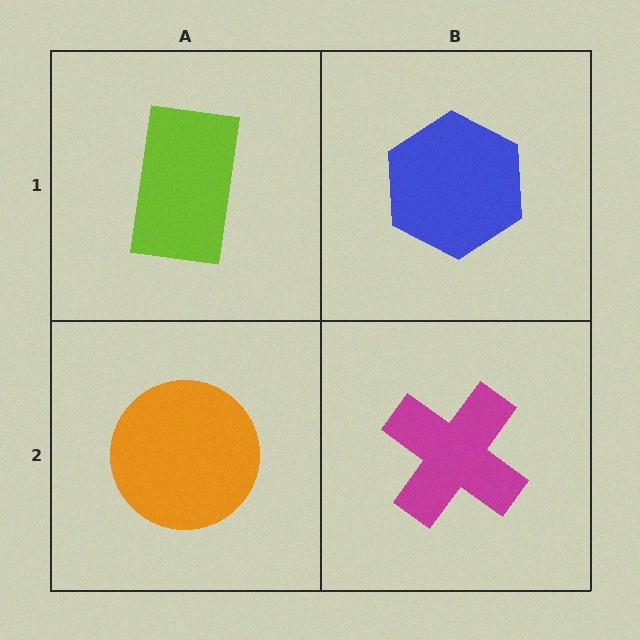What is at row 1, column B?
A blue hexagon.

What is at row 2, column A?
An orange circle.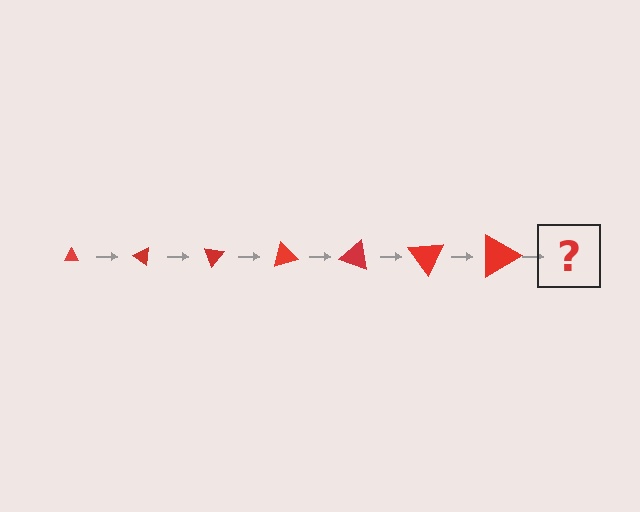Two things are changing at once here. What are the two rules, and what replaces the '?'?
The two rules are that the triangle grows larger each step and it rotates 35 degrees each step. The '?' should be a triangle, larger than the previous one and rotated 245 degrees from the start.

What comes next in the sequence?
The next element should be a triangle, larger than the previous one and rotated 245 degrees from the start.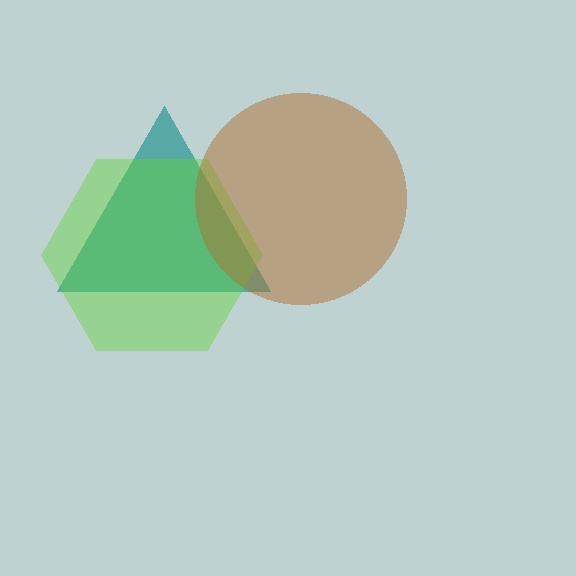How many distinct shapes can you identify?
There are 3 distinct shapes: a teal triangle, a lime hexagon, a brown circle.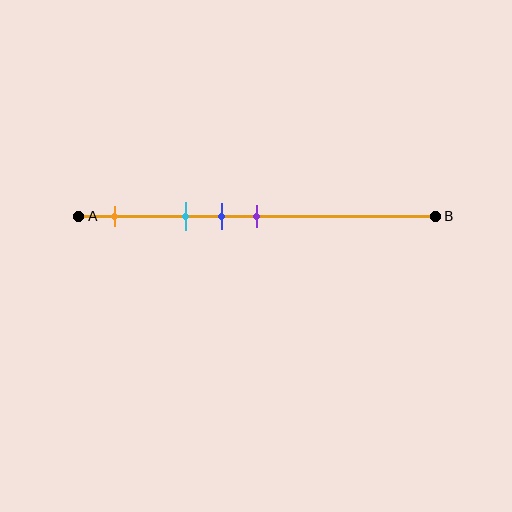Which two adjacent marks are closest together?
The blue and purple marks are the closest adjacent pair.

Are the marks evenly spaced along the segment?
No, the marks are not evenly spaced.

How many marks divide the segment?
There are 4 marks dividing the segment.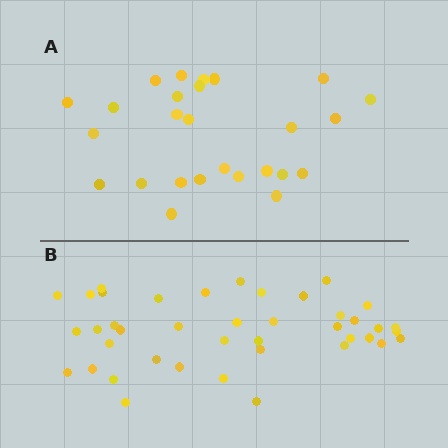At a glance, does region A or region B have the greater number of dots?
Region B (the bottom region) has more dots.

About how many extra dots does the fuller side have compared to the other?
Region B has approximately 15 more dots than region A.